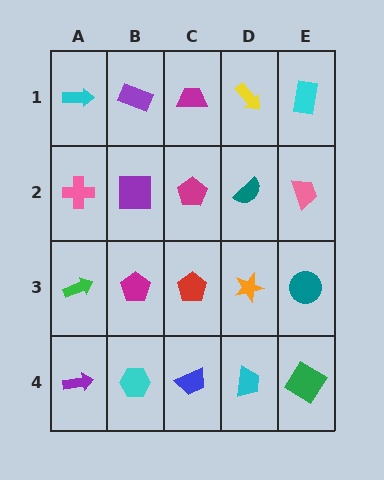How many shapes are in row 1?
5 shapes.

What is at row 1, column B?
A purple rectangle.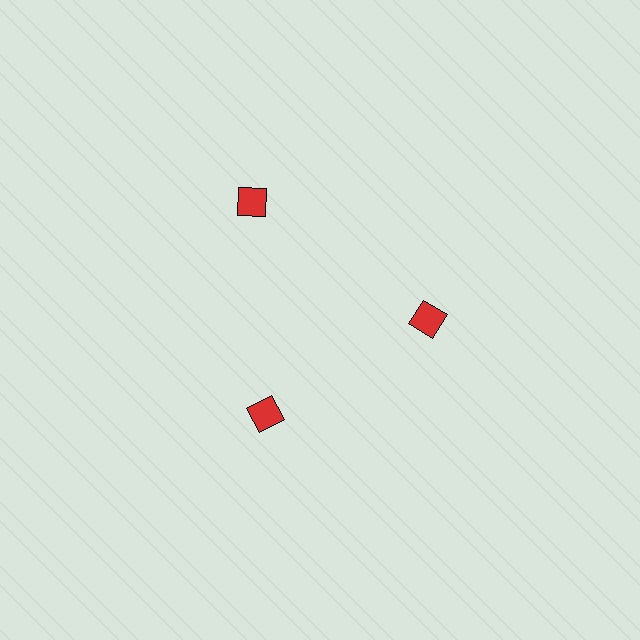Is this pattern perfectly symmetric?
No. The 3 red diamonds are arranged in a ring, but one element near the 11 o'clock position is pushed outward from the center, breaking the 3-fold rotational symmetry.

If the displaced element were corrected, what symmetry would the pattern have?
It would have 3-fold rotational symmetry — the pattern would map onto itself every 120 degrees.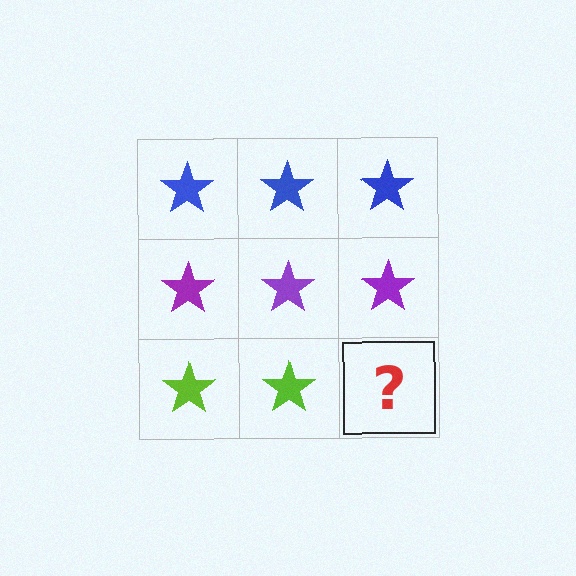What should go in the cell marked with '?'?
The missing cell should contain a lime star.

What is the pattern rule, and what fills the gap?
The rule is that each row has a consistent color. The gap should be filled with a lime star.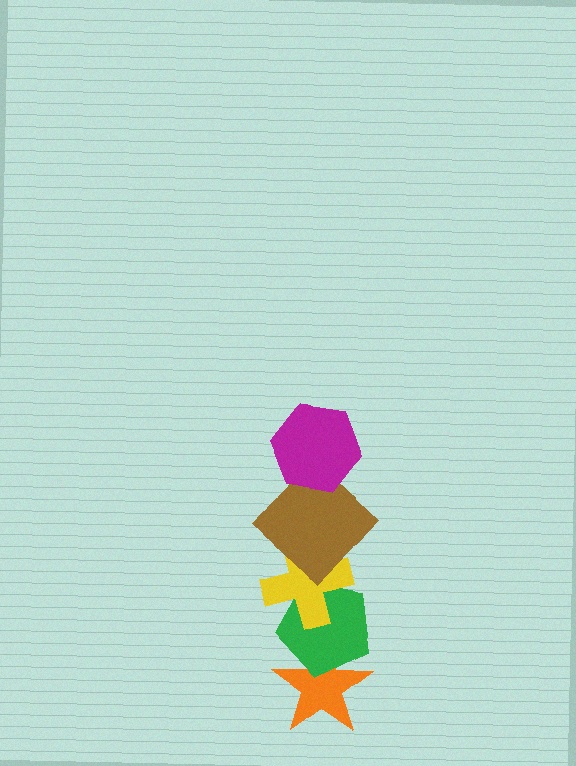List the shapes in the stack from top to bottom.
From top to bottom: the magenta hexagon, the brown diamond, the yellow cross, the green pentagon, the orange star.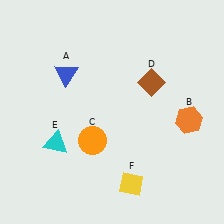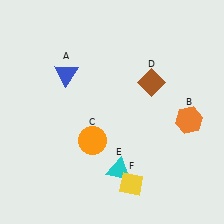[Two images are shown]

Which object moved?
The cyan triangle (E) moved right.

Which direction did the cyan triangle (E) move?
The cyan triangle (E) moved right.